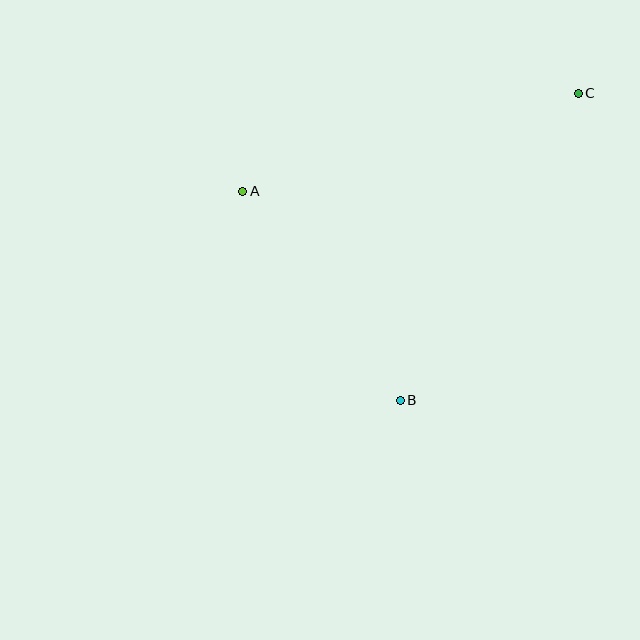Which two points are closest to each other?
Points A and B are closest to each other.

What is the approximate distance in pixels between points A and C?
The distance between A and C is approximately 350 pixels.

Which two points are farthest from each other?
Points B and C are farthest from each other.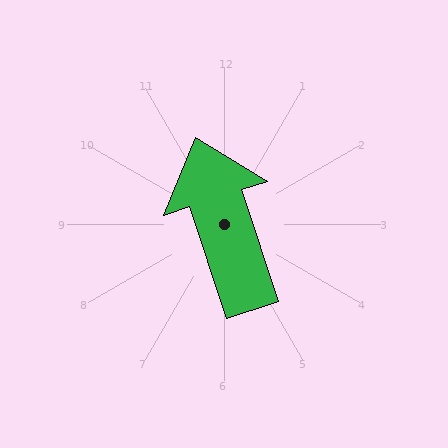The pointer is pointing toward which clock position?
Roughly 11 o'clock.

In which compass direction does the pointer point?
North.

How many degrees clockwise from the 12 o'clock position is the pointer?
Approximately 342 degrees.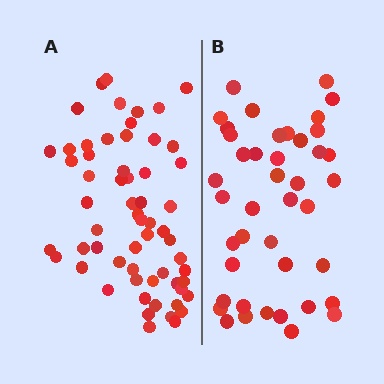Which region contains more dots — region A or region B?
Region A (the left region) has more dots.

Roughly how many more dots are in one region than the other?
Region A has approximately 20 more dots than region B.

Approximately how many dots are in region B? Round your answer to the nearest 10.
About 40 dots. (The exact count is 42, which rounds to 40.)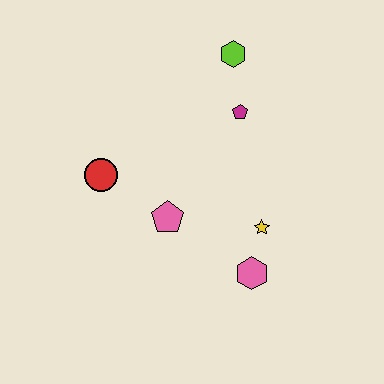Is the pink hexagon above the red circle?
No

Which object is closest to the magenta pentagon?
The lime hexagon is closest to the magenta pentagon.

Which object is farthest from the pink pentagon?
The lime hexagon is farthest from the pink pentagon.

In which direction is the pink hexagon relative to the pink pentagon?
The pink hexagon is to the right of the pink pentagon.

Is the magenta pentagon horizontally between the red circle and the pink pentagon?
No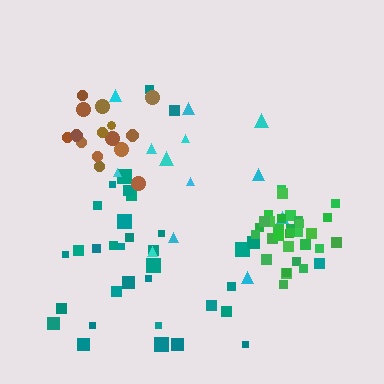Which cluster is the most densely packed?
Green.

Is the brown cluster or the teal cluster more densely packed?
Brown.